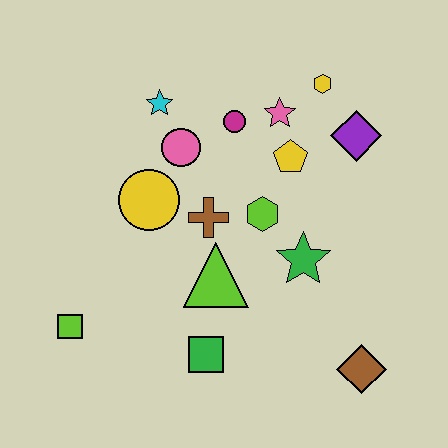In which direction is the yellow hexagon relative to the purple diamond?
The yellow hexagon is above the purple diamond.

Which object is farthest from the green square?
The yellow hexagon is farthest from the green square.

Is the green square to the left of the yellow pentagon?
Yes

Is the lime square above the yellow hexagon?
No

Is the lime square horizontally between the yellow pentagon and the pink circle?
No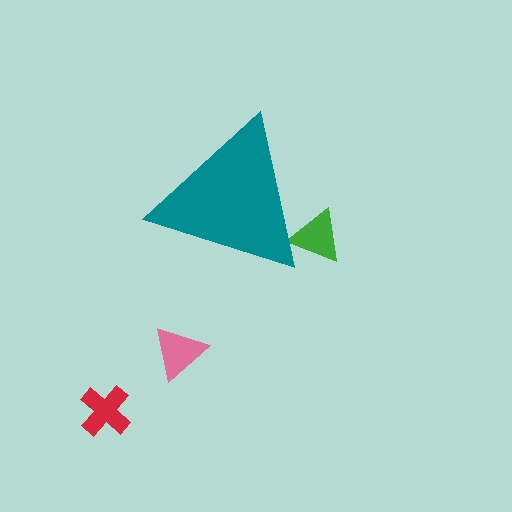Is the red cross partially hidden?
No, the red cross is fully visible.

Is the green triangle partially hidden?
Yes, the green triangle is partially hidden behind the teal triangle.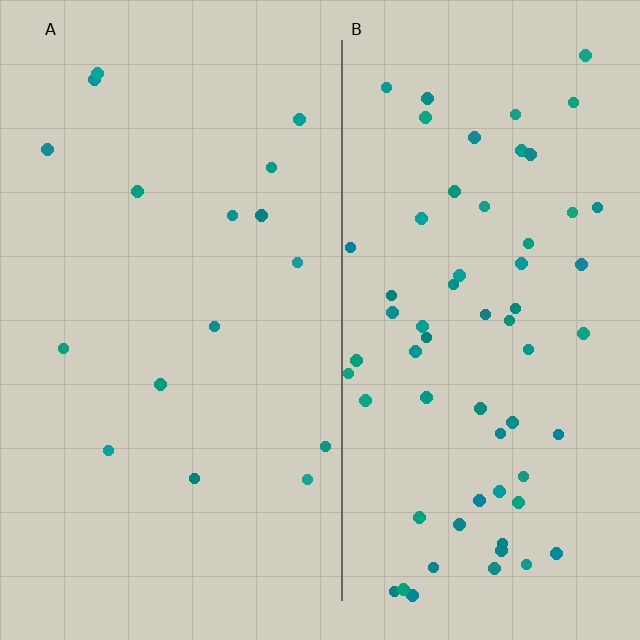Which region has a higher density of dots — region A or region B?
B (the right).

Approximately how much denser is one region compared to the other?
Approximately 3.9× — region B over region A.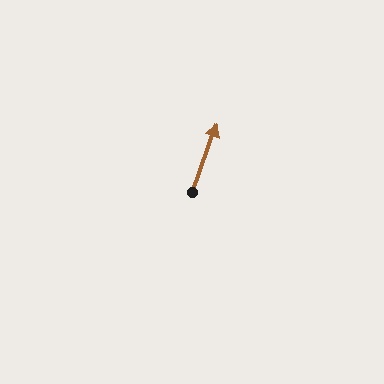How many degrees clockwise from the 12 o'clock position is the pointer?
Approximately 20 degrees.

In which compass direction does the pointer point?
North.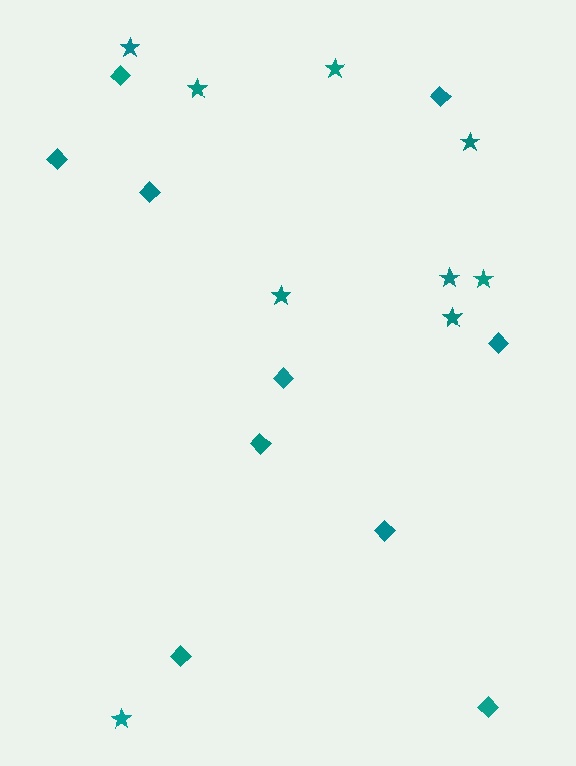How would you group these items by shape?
There are 2 groups: one group of stars (9) and one group of diamonds (10).